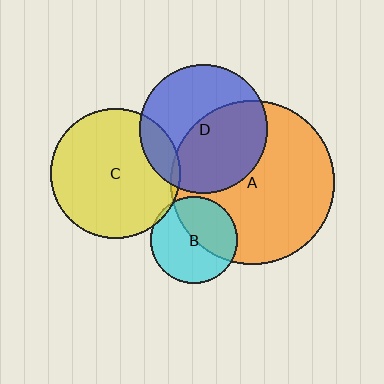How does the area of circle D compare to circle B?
Approximately 2.2 times.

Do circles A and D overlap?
Yes.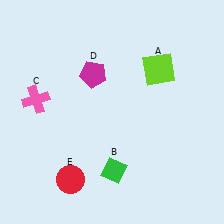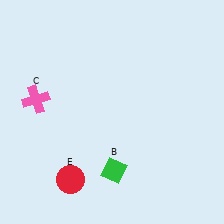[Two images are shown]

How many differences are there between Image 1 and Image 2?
There are 2 differences between the two images.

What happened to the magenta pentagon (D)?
The magenta pentagon (D) was removed in Image 2. It was in the top-left area of Image 1.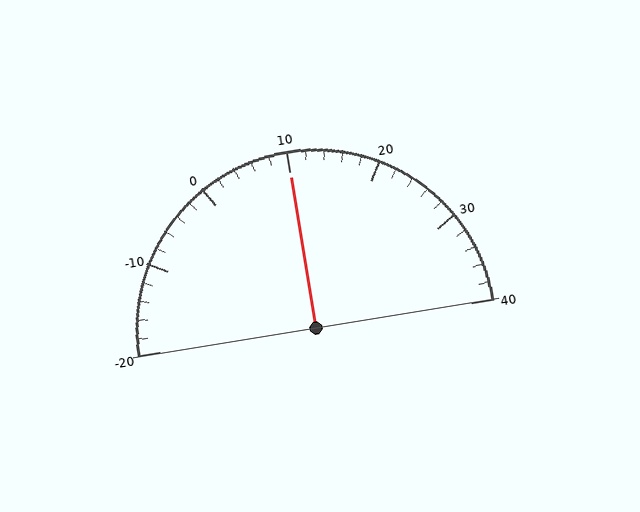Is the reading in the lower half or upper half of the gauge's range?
The reading is in the upper half of the range (-20 to 40).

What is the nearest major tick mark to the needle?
The nearest major tick mark is 10.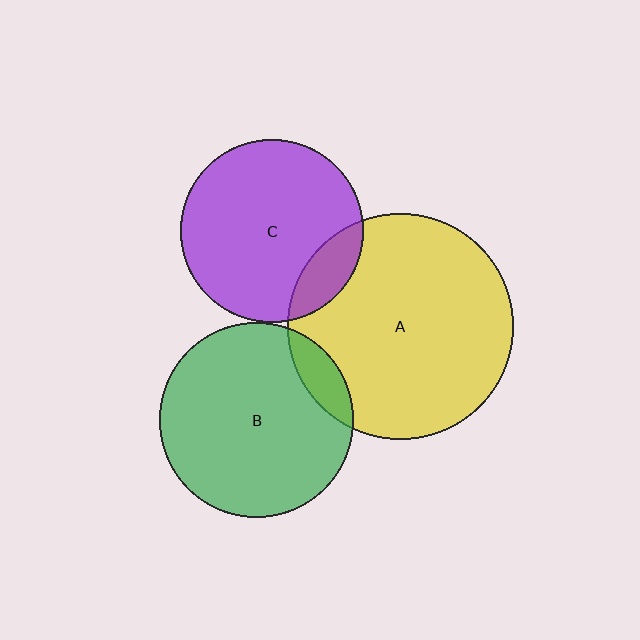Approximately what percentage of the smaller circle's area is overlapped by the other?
Approximately 15%.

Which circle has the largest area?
Circle A (yellow).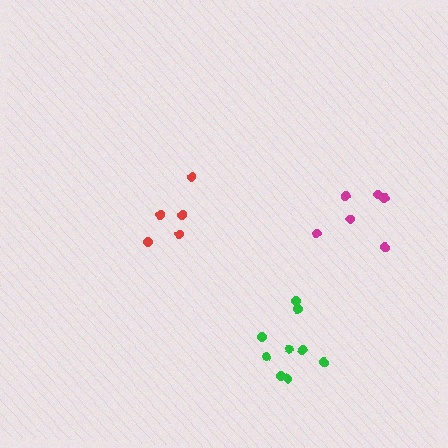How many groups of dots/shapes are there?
There are 3 groups.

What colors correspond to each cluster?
The clusters are colored: red, green, magenta.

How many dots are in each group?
Group 1: 5 dots, Group 2: 9 dots, Group 3: 6 dots (20 total).